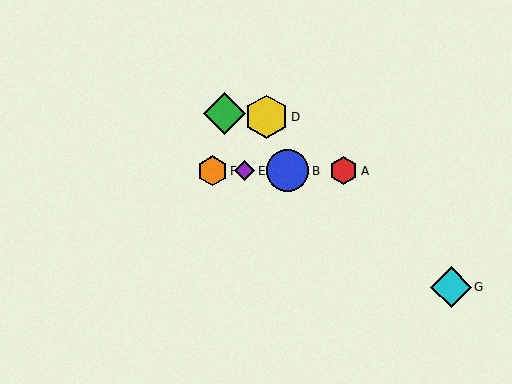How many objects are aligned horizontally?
4 objects (A, B, E, F) are aligned horizontally.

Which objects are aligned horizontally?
Objects A, B, E, F are aligned horizontally.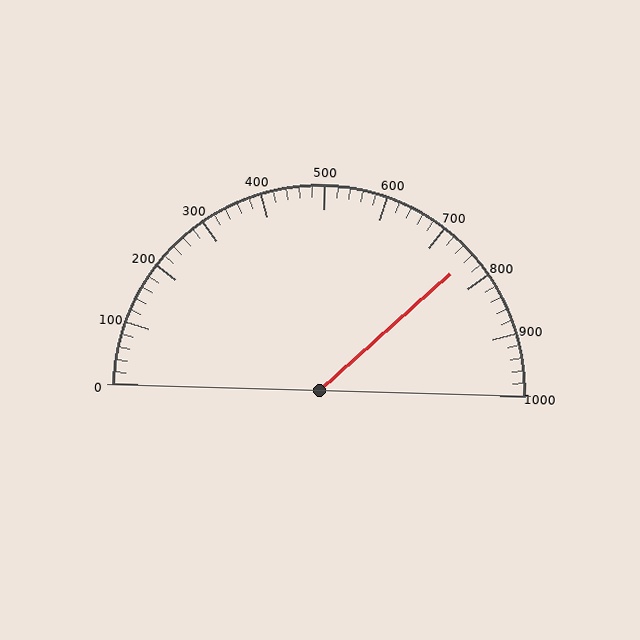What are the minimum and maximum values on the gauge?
The gauge ranges from 0 to 1000.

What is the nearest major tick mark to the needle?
The nearest major tick mark is 800.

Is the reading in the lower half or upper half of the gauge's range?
The reading is in the upper half of the range (0 to 1000).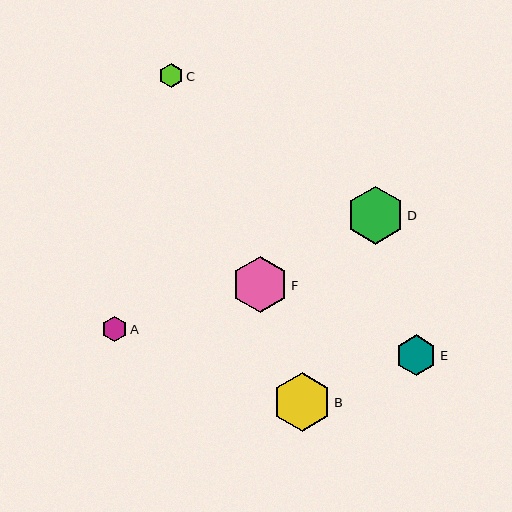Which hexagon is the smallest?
Hexagon C is the smallest with a size of approximately 24 pixels.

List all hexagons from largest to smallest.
From largest to smallest: B, D, F, E, A, C.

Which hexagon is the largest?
Hexagon B is the largest with a size of approximately 59 pixels.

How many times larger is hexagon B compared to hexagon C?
Hexagon B is approximately 2.4 times the size of hexagon C.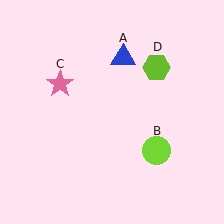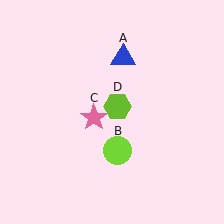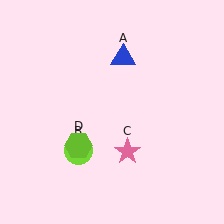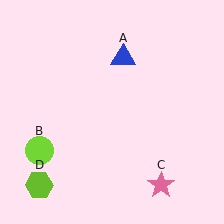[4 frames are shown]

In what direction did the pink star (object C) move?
The pink star (object C) moved down and to the right.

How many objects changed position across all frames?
3 objects changed position: lime circle (object B), pink star (object C), lime hexagon (object D).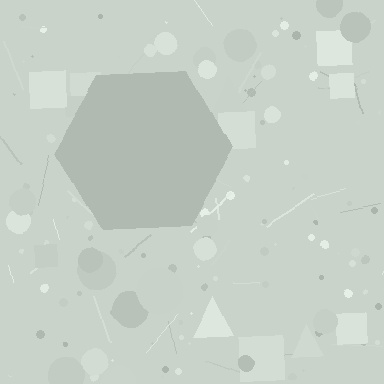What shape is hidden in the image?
A hexagon is hidden in the image.